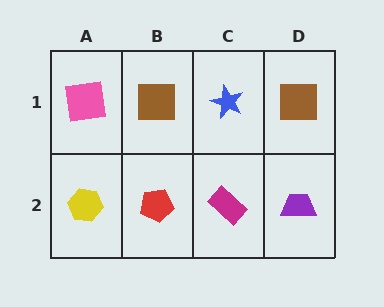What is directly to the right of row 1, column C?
A brown square.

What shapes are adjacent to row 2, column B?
A brown square (row 1, column B), a yellow hexagon (row 2, column A), a magenta rectangle (row 2, column C).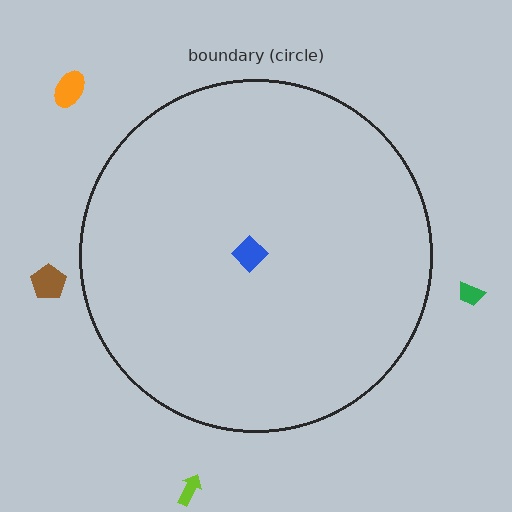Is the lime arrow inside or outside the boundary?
Outside.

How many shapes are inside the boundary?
1 inside, 4 outside.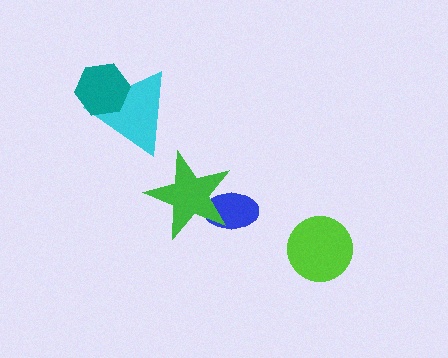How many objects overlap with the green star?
1 object overlaps with the green star.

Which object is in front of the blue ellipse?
The green star is in front of the blue ellipse.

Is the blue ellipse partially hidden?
Yes, it is partially covered by another shape.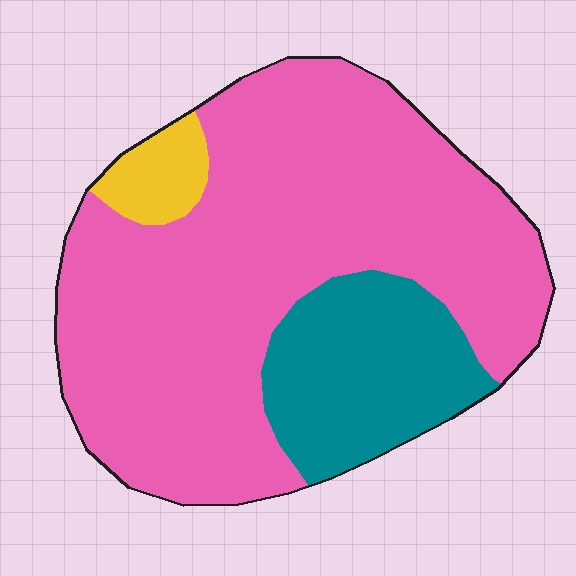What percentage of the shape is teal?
Teal takes up about one fifth (1/5) of the shape.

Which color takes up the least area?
Yellow, at roughly 5%.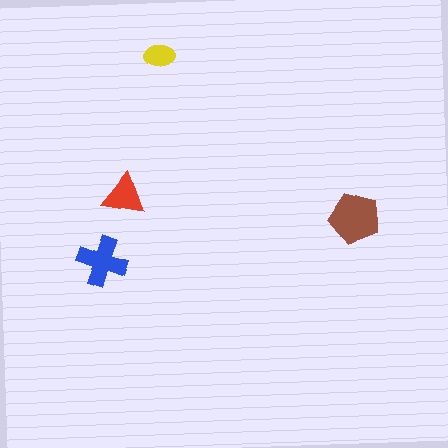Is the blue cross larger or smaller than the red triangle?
Larger.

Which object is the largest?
The brown pentagon.